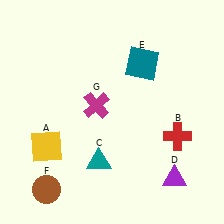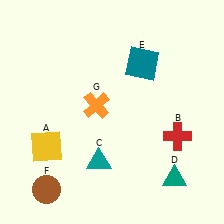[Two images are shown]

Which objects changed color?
D changed from purple to teal. G changed from magenta to orange.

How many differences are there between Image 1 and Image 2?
There are 2 differences between the two images.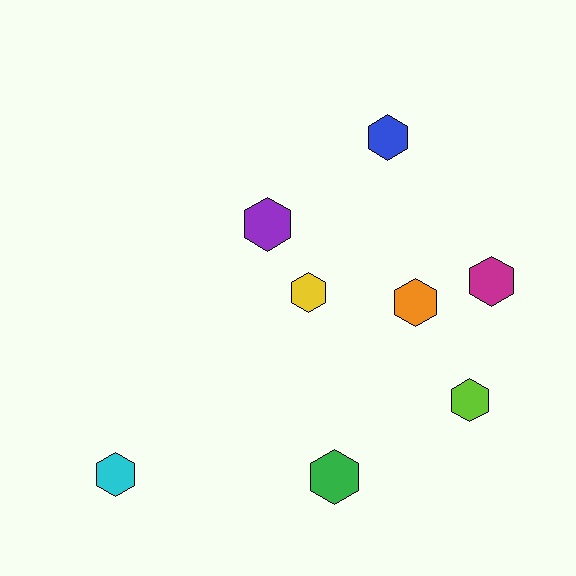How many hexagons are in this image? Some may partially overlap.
There are 8 hexagons.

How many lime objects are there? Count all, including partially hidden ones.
There is 1 lime object.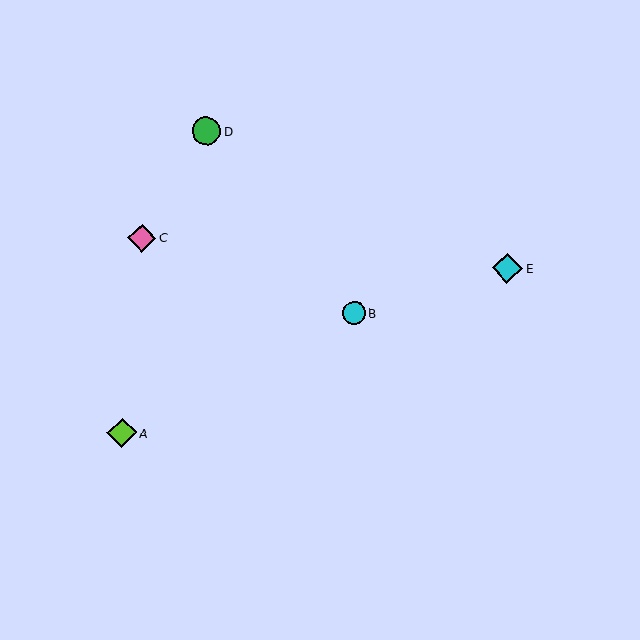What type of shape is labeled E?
Shape E is a cyan diamond.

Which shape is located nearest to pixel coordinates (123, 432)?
The lime diamond (labeled A) at (122, 433) is nearest to that location.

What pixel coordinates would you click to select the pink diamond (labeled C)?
Click at (142, 238) to select the pink diamond C.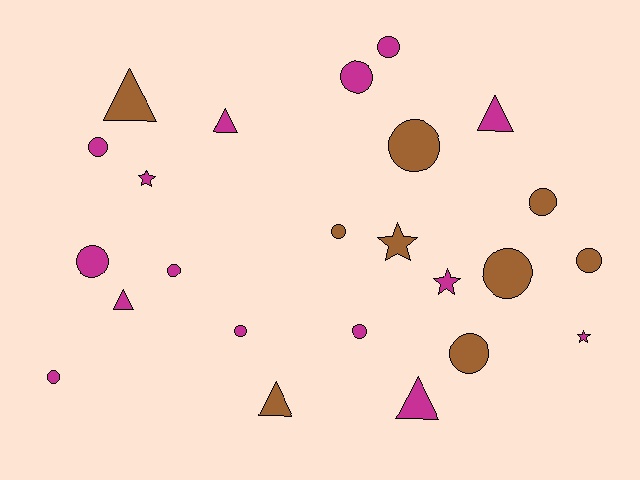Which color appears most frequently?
Magenta, with 15 objects.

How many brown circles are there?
There are 6 brown circles.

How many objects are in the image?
There are 24 objects.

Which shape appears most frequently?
Circle, with 14 objects.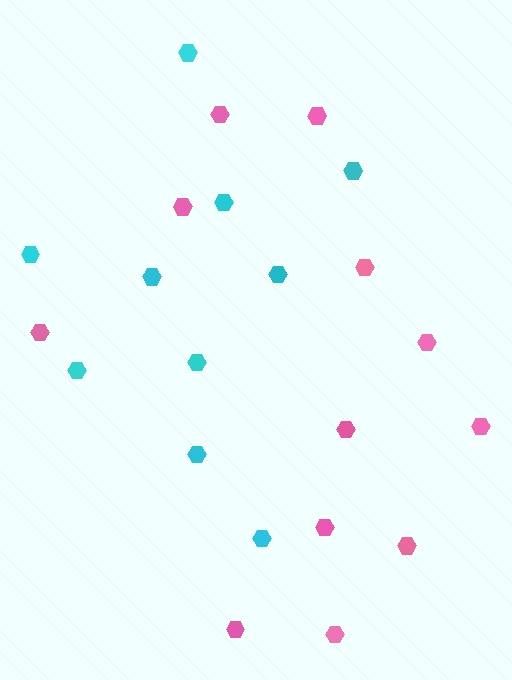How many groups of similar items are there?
There are 2 groups: one group of cyan hexagons (10) and one group of pink hexagons (12).